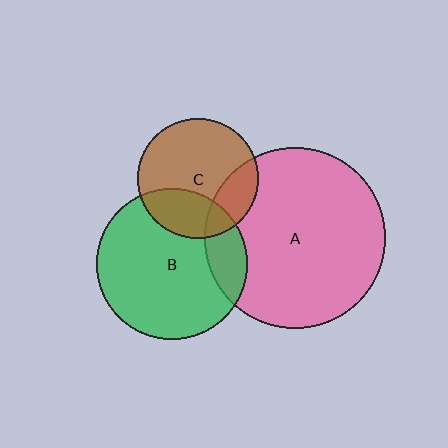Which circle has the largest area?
Circle A (pink).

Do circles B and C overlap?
Yes.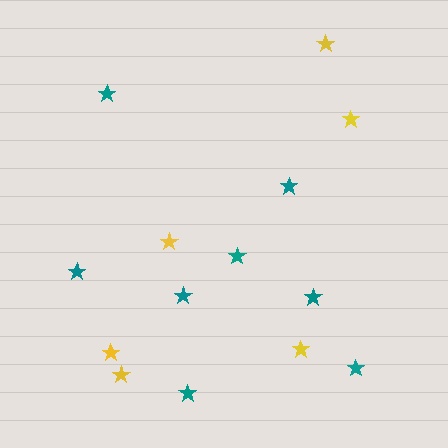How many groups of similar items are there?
There are 2 groups: one group of yellow stars (6) and one group of teal stars (8).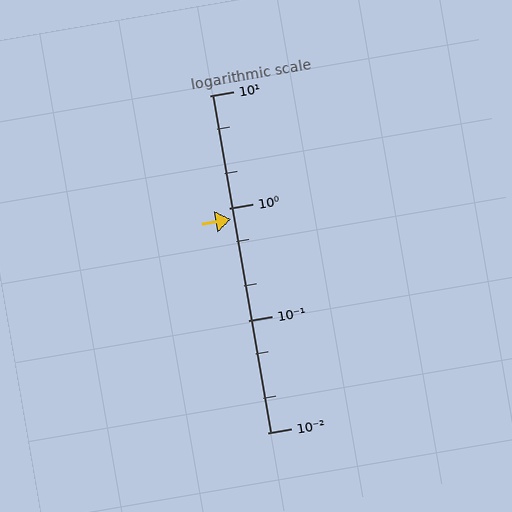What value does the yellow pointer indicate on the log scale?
The pointer indicates approximately 0.79.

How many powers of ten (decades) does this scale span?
The scale spans 3 decades, from 0.01 to 10.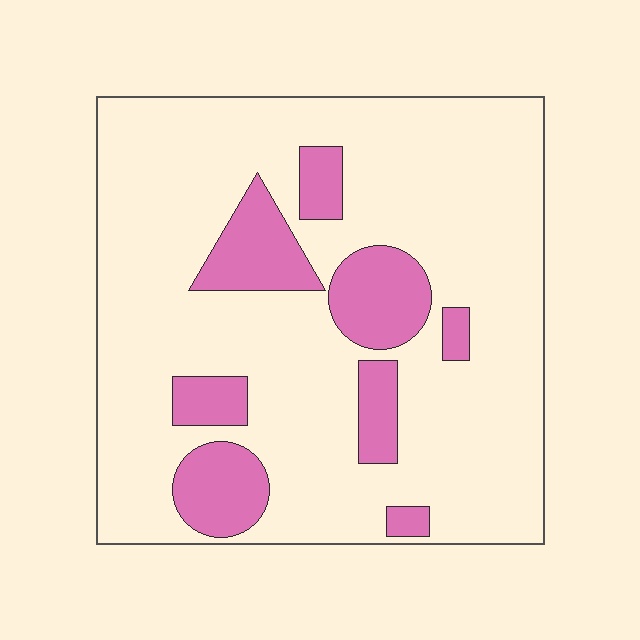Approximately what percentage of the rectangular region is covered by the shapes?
Approximately 20%.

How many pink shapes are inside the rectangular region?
8.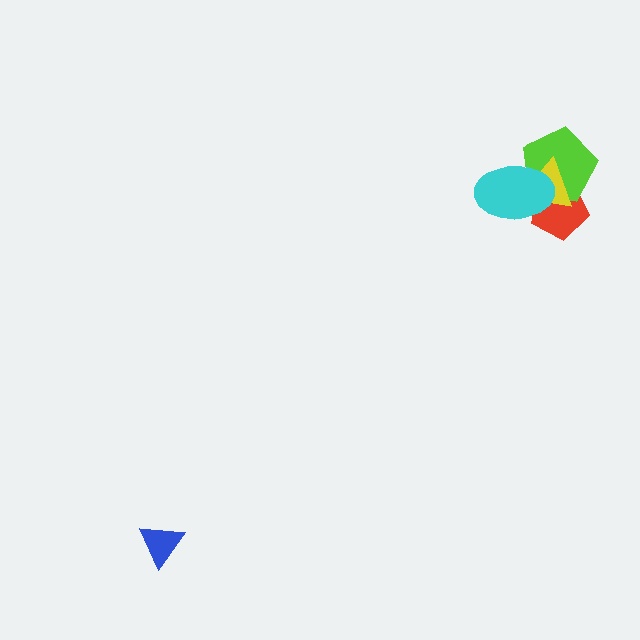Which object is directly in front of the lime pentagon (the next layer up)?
The yellow triangle is directly in front of the lime pentagon.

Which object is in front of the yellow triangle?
The cyan ellipse is in front of the yellow triangle.